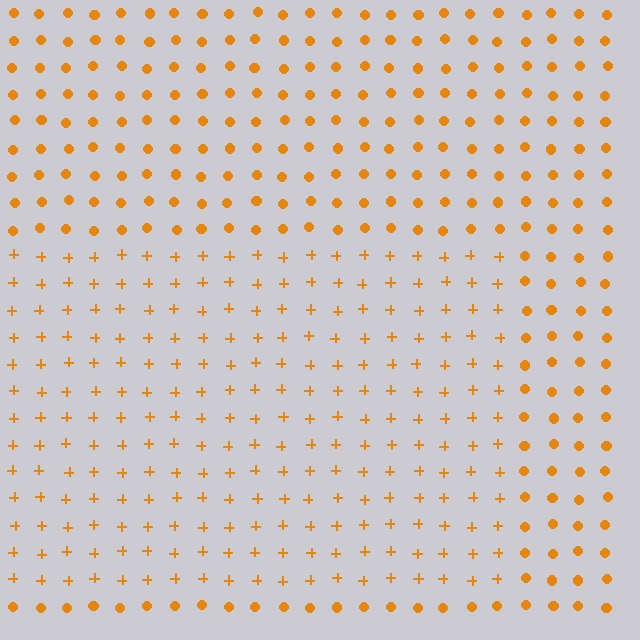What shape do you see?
I see a rectangle.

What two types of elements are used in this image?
The image uses plus signs inside the rectangle region and circles outside it.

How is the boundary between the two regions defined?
The boundary is defined by a change in element shape: plus signs inside vs. circles outside. All elements share the same color and spacing.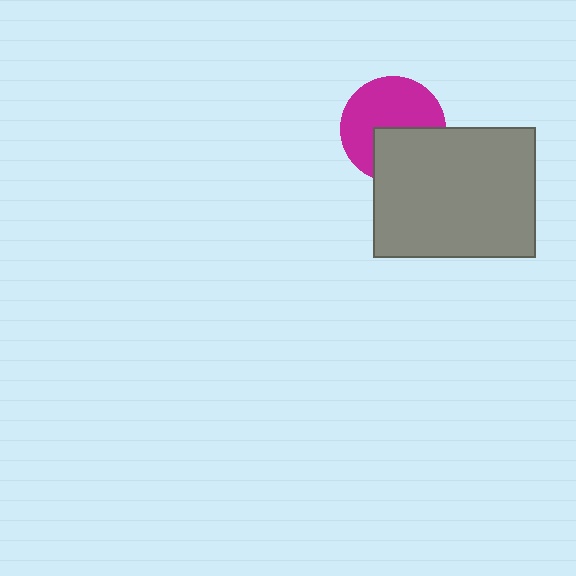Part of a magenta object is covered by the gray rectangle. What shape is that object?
It is a circle.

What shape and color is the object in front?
The object in front is a gray rectangle.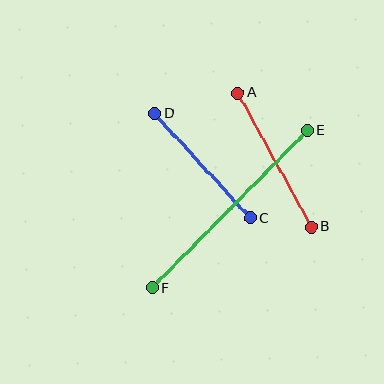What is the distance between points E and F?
The distance is approximately 221 pixels.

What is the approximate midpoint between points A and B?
The midpoint is at approximately (275, 160) pixels.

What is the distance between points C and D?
The distance is approximately 142 pixels.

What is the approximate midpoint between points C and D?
The midpoint is at approximately (202, 166) pixels.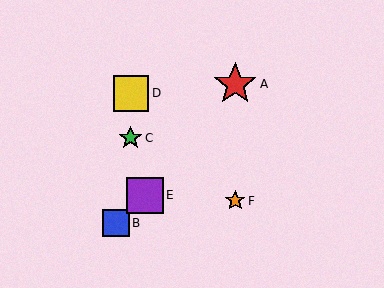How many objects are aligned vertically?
2 objects (A, F) are aligned vertically.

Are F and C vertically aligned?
No, F is at x≈235 and C is at x≈131.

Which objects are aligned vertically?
Objects A, F are aligned vertically.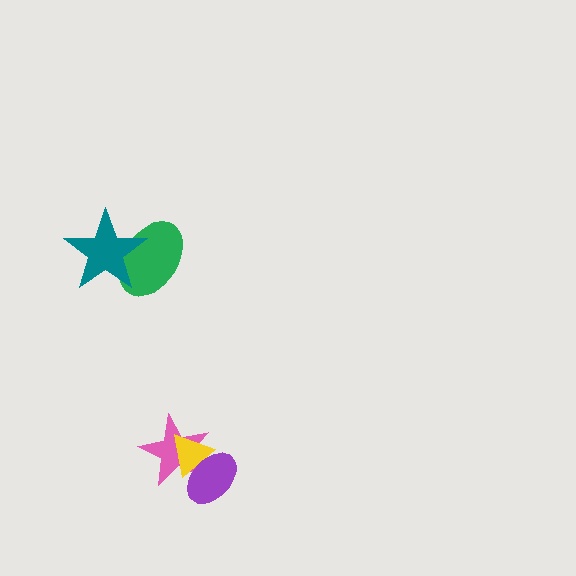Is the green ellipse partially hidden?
Yes, it is partially covered by another shape.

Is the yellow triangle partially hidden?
Yes, it is partially covered by another shape.